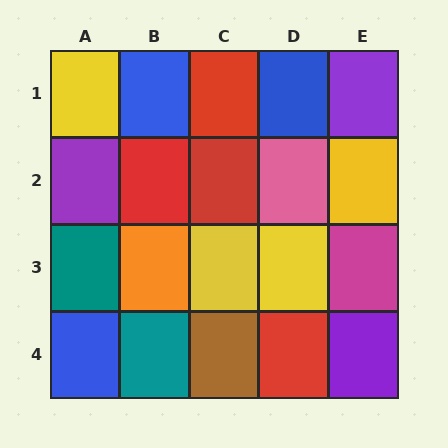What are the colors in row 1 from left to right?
Yellow, blue, red, blue, purple.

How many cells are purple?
3 cells are purple.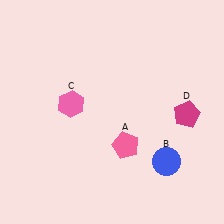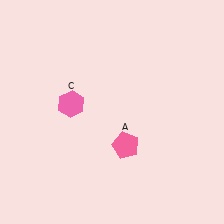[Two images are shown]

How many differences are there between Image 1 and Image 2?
There are 2 differences between the two images.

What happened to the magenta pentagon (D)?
The magenta pentagon (D) was removed in Image 2. It was in the bottom-right area of Image 1.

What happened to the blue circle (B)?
The blue circle (B) was removed in Image 2. It was in the bottom-right area of Image 1.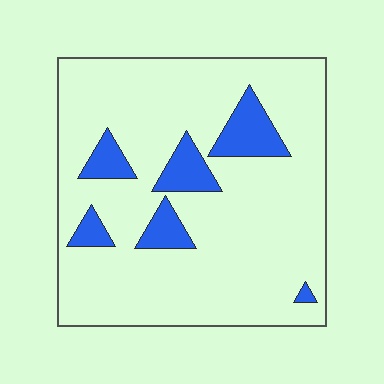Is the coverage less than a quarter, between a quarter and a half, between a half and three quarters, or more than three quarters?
Less than a quarter.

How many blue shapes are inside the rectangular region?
6.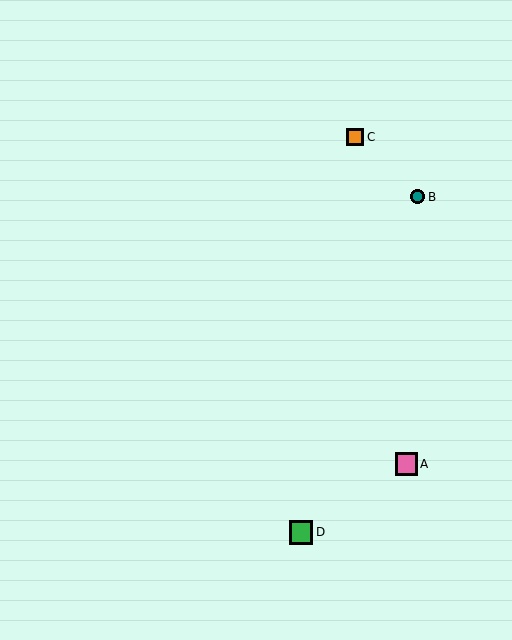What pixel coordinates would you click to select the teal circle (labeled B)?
Click at (418, 197) to select the teal circle B.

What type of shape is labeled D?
Shape D is a green square.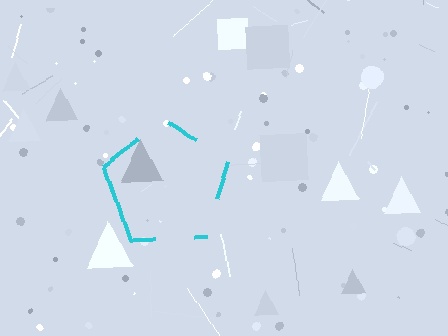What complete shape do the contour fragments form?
The contour fragments form a pentagon.